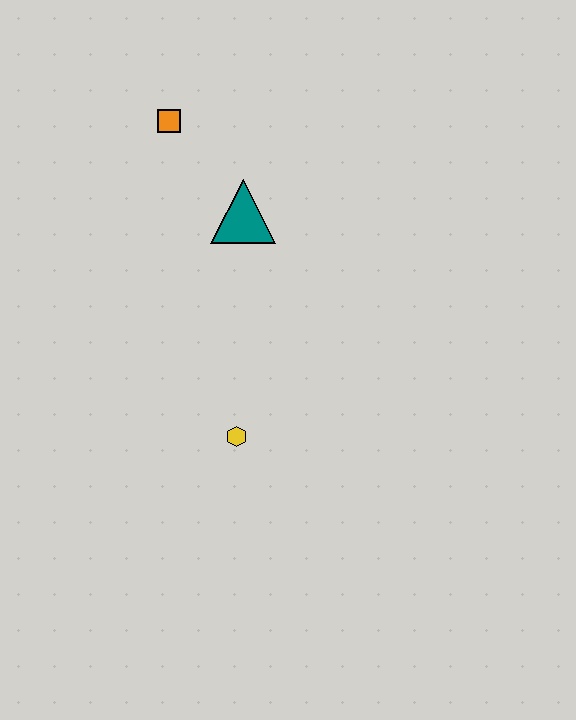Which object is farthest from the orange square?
The yellow hexagon is farthest from the orange square.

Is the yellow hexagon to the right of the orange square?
Yes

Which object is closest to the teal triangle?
The orange square is closest to the teal triangle.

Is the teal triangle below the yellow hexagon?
No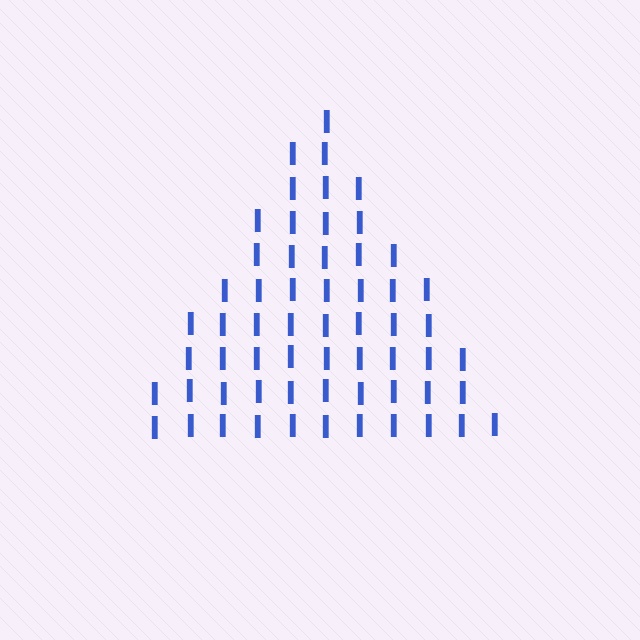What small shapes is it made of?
It is made of small letter I's.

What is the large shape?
The large shape is a triangle.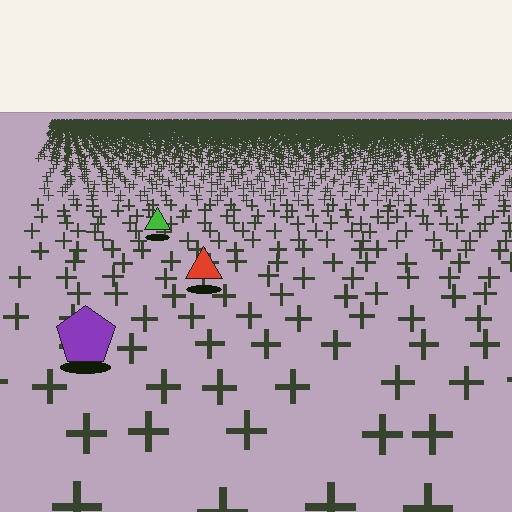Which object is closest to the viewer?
The purple pentagon is closest. The texture marks near it are larger and more spread out.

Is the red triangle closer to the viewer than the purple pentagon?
No. The purple pentagon is closer — you can tell from the texture gradient: the ground texture is coarser near it.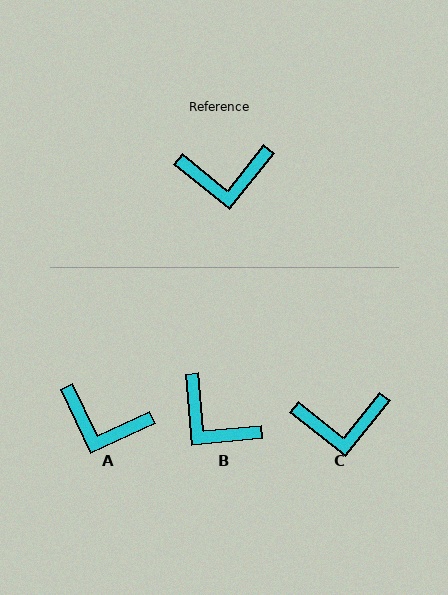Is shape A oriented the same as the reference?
No, it is off by about 27 degrees.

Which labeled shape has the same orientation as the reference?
C.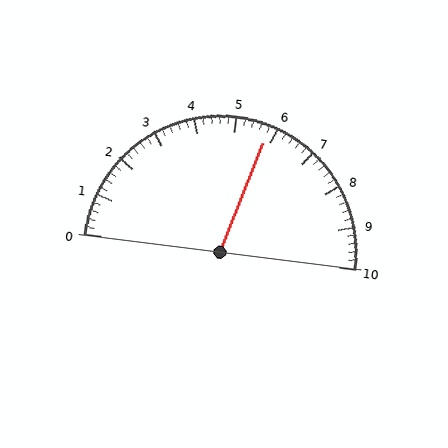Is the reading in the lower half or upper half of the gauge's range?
The reading is in the upper half of the range (0 to 10).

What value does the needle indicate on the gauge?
The needle indicates approximately 5.8.